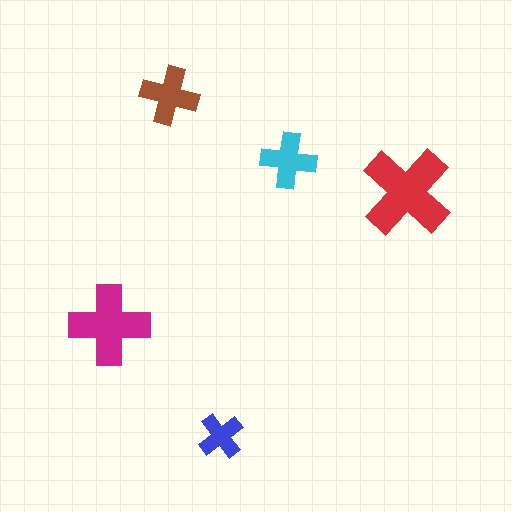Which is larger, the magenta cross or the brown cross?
The magenta one.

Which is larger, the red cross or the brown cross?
The red one.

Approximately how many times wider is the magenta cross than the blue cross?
About 2 times wider.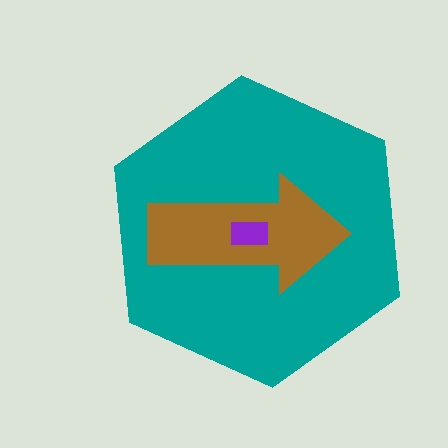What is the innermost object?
The purple rectangle.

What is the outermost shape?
The teal hexagon.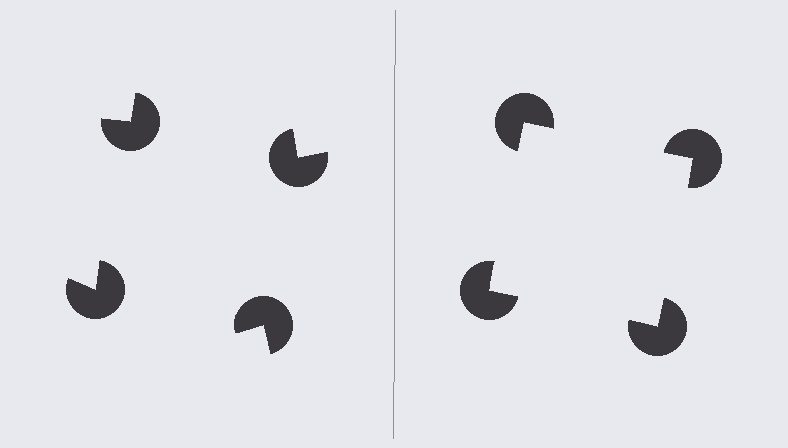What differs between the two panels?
The pac-man discs are positioned identically on both sides; only the wedge orientations differ. On the right they align to a square; on the left they are misaligned.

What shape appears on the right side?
An illusory square.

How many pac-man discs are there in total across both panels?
8 — 4 on each side.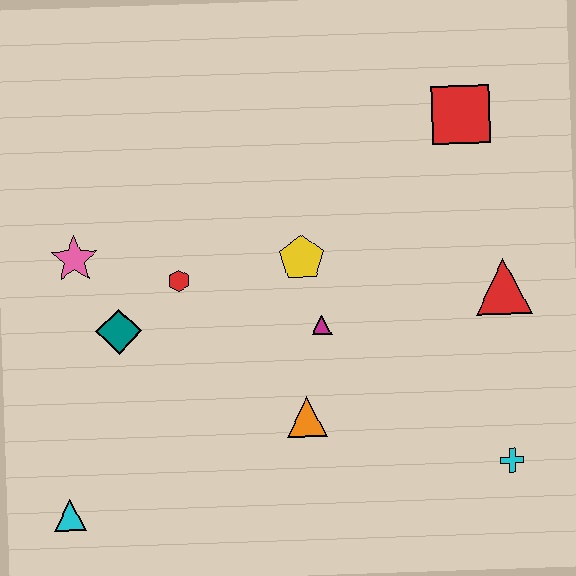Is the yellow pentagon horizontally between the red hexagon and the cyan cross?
Yes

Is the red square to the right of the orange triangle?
Yes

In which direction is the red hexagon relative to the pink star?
The red hexagon is to the right of the pink star.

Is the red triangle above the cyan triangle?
Yes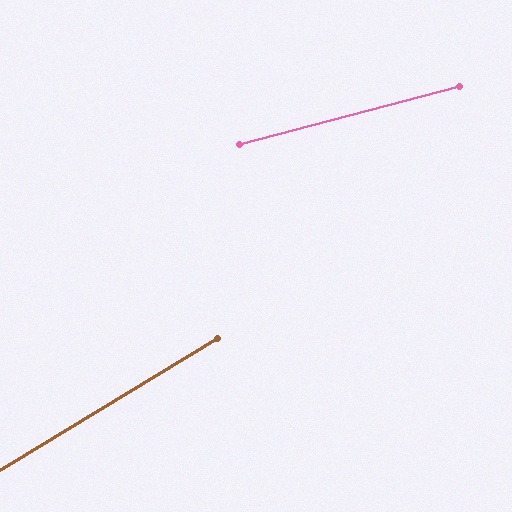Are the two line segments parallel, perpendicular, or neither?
Neither parallel nor perpendicular — they differ by about 16°.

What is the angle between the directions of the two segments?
Approximately 16 degrees.